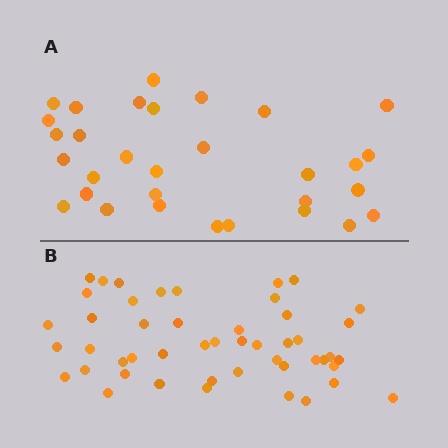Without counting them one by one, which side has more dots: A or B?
Region B (the bottom region) has more dots.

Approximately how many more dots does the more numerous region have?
Region B has approximately 15 more dots than region A.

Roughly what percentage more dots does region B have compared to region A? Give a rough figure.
About 55% more.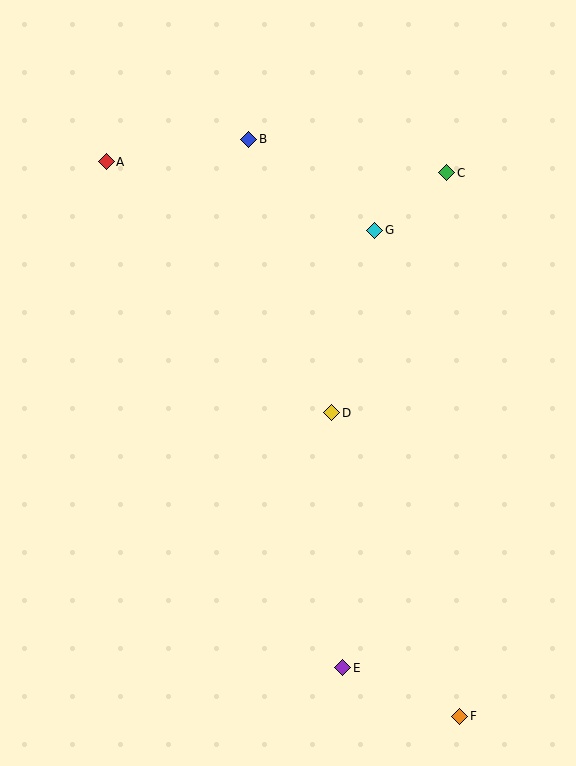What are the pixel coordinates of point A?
Point A is at (106, 162).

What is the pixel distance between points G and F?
The distance between G and F is 494 pixels.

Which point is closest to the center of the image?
Point D at (332, 413) is closest to the center.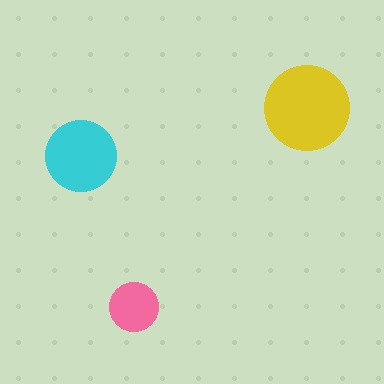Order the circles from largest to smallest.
the yellow one, the cyan one, the pink one.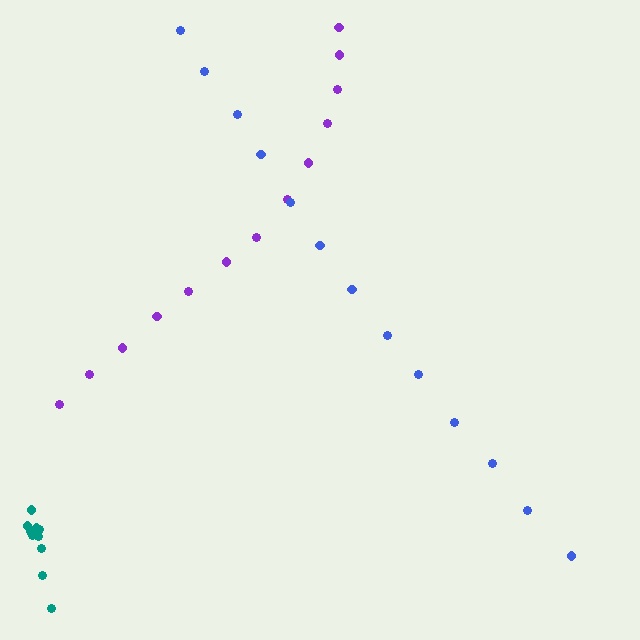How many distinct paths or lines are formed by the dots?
There are 3 distinct paths.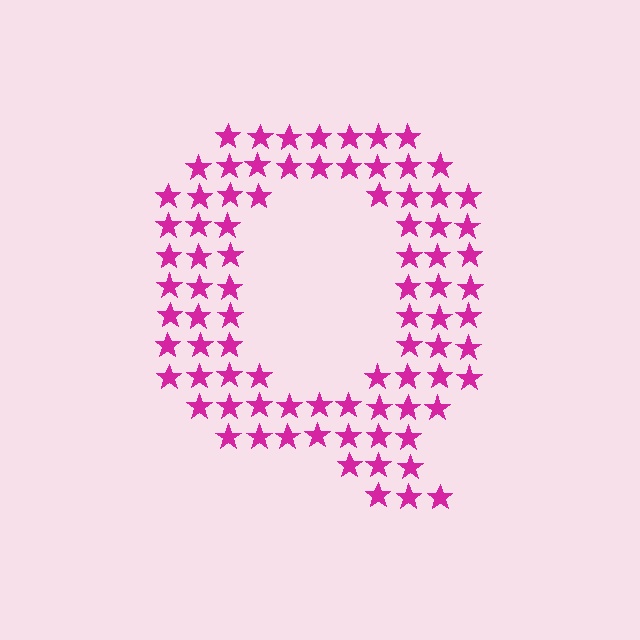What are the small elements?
The small elements are stars.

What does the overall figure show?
The overall figure shows the letter Q.